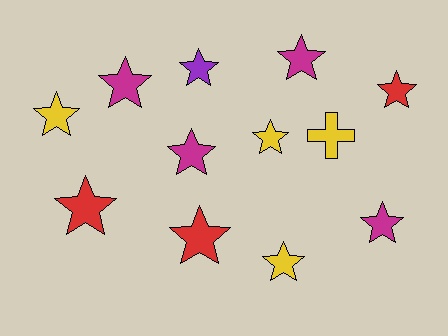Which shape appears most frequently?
Star, with 11 objects.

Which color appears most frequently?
Yellow, with 4 objects.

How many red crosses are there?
There are no red crosses.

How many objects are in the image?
There are 12 objects.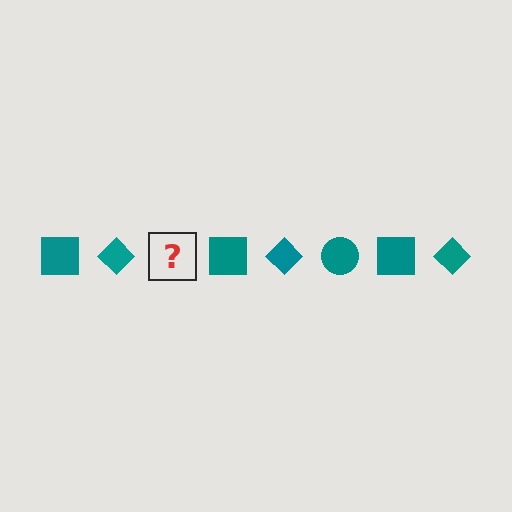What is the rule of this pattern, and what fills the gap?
The rule is that the pattern cycles through square, diamond, circle shapes in teal. The gap should be filled with a teal circle.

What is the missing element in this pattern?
The missing element is a teal circle.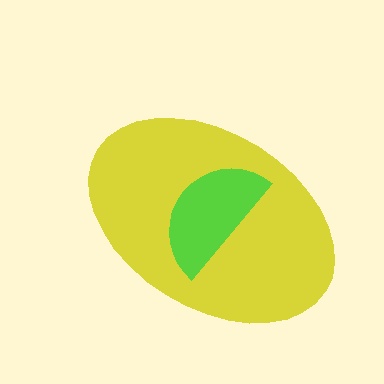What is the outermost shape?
The yellow ellipse.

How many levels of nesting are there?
2.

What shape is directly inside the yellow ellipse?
The lime semicircle.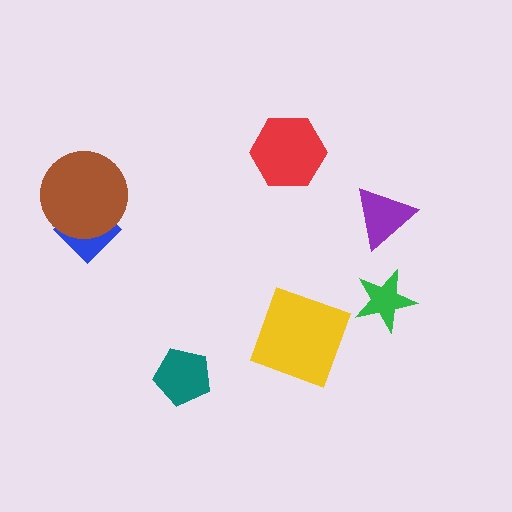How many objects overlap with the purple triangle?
0 objects overlap with the purple triangle.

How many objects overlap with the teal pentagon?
0 objects overlap with the teal pentagon.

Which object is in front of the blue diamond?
The brown circle is in front of the blue diamond.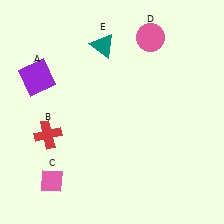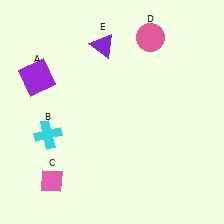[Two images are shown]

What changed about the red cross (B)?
In Image 1, B is red. In Image 2, it changed to cyan.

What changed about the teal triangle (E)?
In Image 1, E is teal. In Image 2, it changed to purple.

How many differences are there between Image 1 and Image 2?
There are 2 differences between the two images.